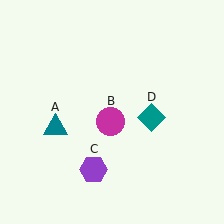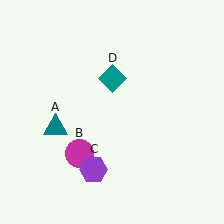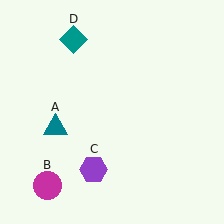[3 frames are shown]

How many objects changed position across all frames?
2 objects changed position: magenta circle (object B), teal diamond (object D).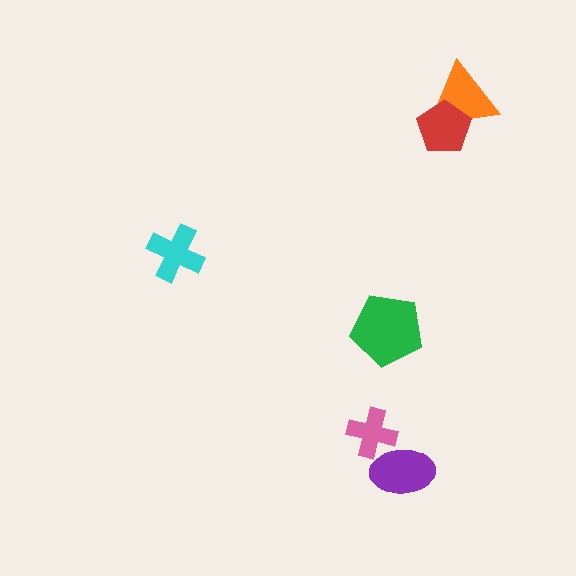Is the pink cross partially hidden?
Yes, it is partially covered by another shape.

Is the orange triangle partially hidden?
Yes, it is partially covered by another shape.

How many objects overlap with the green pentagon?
0 objects overlap with the green pentagon.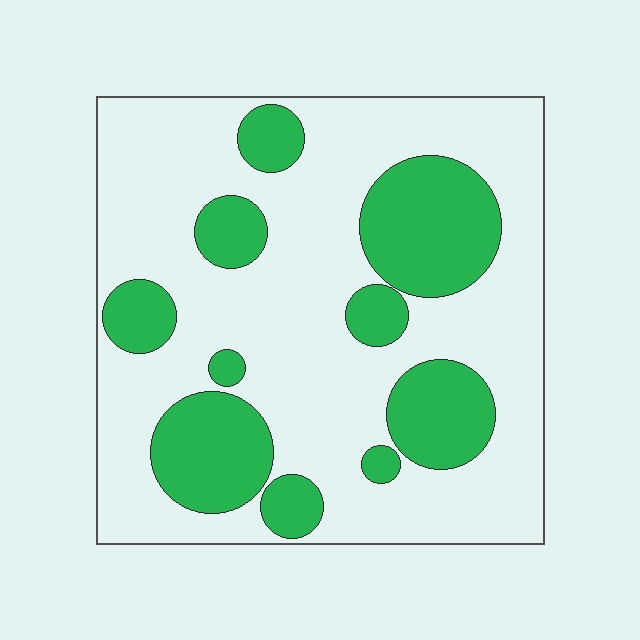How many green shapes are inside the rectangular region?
10.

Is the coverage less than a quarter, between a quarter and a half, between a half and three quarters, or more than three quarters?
Between a quarter and a half.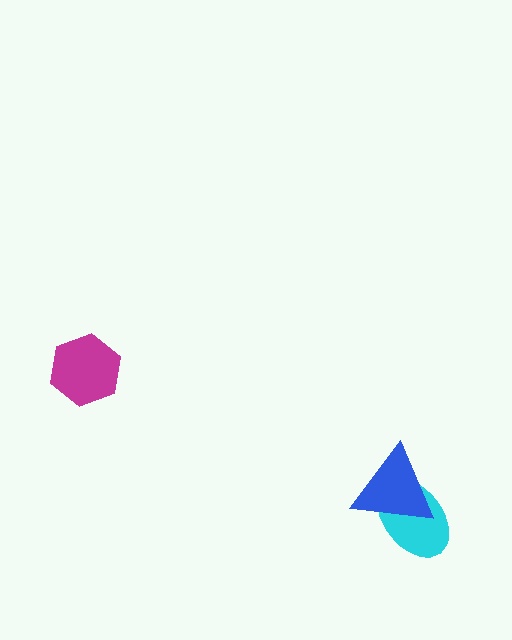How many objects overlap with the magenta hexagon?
0 objects overlap with the magenta hexagon.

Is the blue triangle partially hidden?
No, no other shape covers it.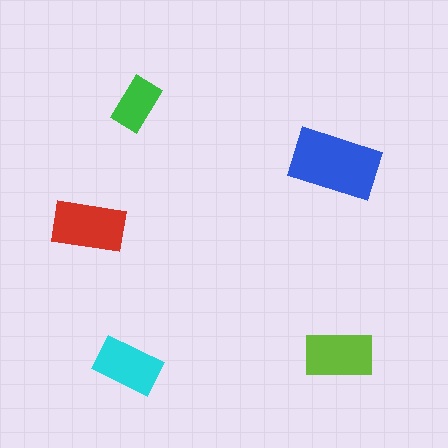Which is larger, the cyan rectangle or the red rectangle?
The red one.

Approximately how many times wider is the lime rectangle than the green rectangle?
About 1.5 times wider.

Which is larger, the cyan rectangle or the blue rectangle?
The blue one.